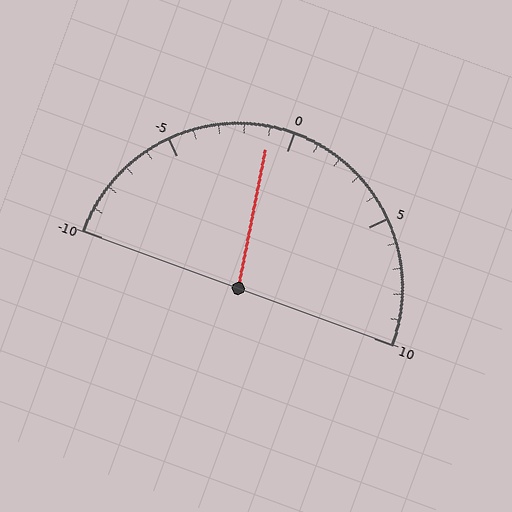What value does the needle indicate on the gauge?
The needle indicates approximately -1.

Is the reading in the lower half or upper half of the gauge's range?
The reading is in the lower half of the range (-10 to 10).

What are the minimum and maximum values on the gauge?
The gauge ranges from -10 to 10.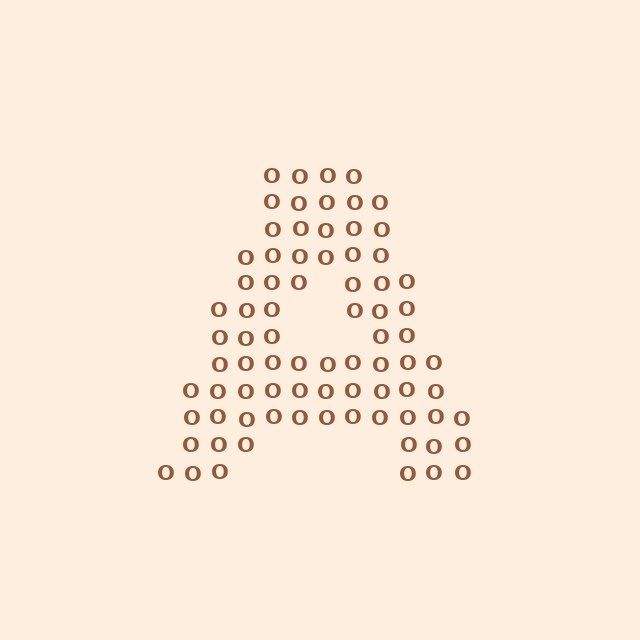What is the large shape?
The large shape is the letter A.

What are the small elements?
The small elements are letter O's.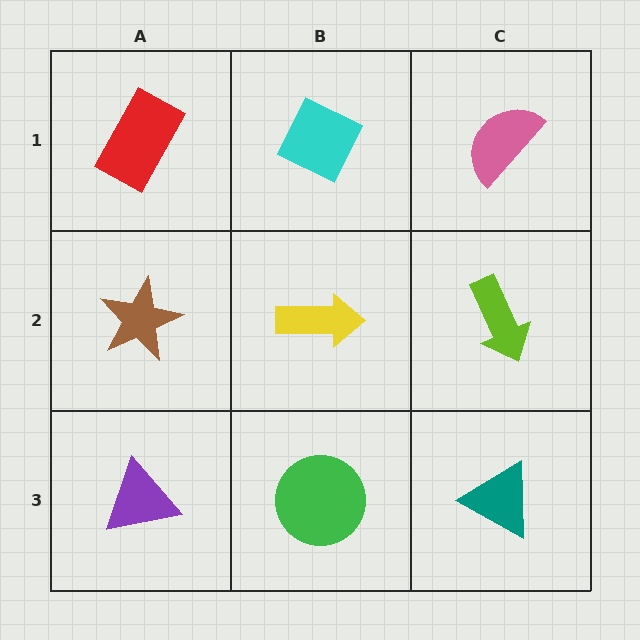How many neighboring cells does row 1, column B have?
3.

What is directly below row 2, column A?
A purple triangle.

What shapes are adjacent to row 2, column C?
A pink semicircle (row 1, column C), a teal triangle (row 3, column C), a yellow arrow (row 2, column B).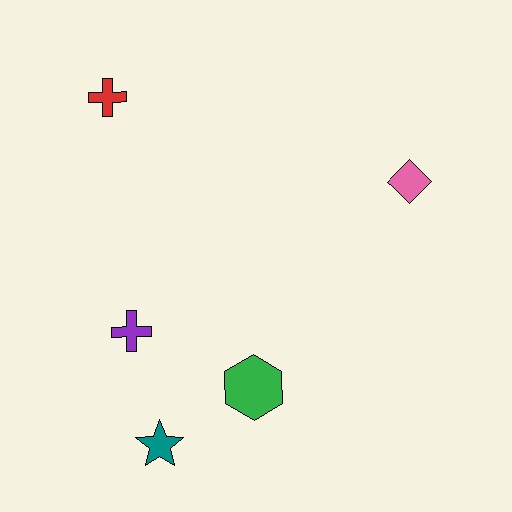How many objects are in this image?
There are 5 objects.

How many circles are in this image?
There are no circles.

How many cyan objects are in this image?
There are no cyan objects.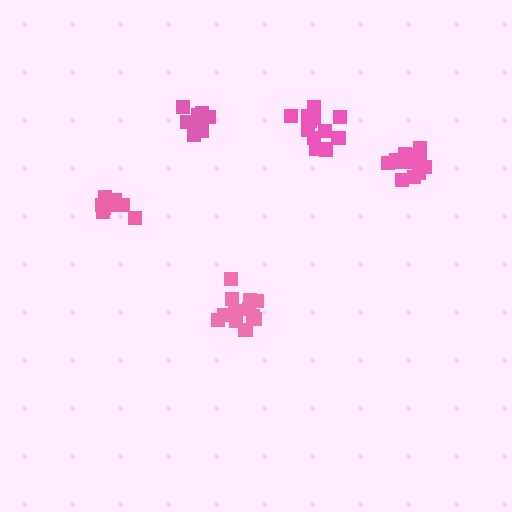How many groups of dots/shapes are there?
There are 5 groups.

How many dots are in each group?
Group 1: 9 dots, Group 2: 11 dots, Group 3: 14 dots, Group 4: 13 dots, Group 5: 12 dots (59 total).